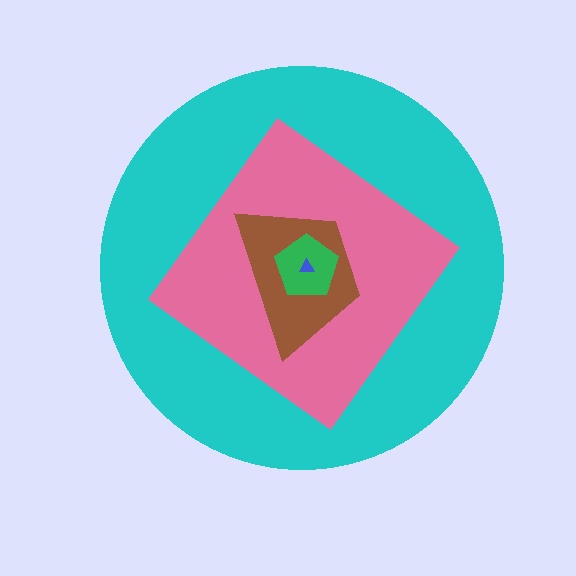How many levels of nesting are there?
5.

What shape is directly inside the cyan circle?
The pink diamond.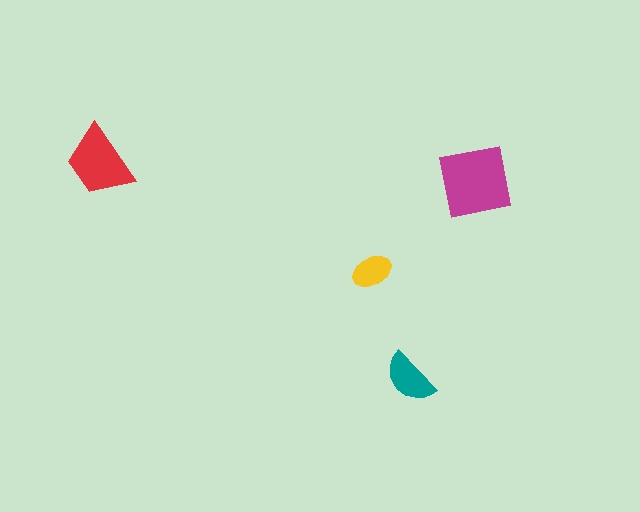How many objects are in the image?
There are 4 objects in the image.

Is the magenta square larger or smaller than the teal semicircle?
Larger.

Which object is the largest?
The magenta square.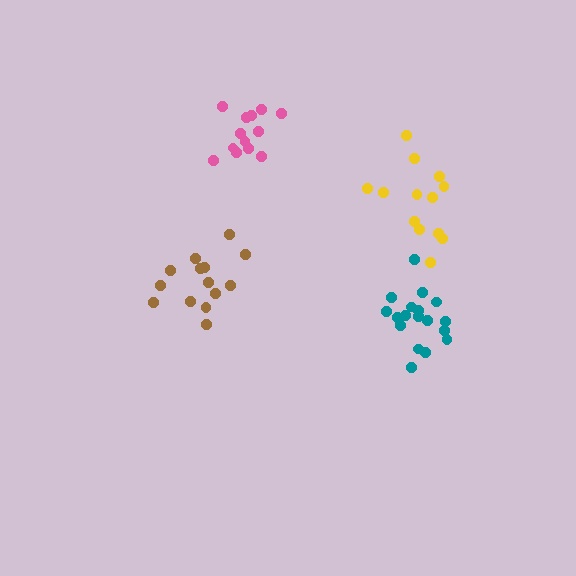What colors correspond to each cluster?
The clusters are colored: pink, teal, brown, yellow.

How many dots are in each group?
Group 1: 13 dots, Group 2: 18 dots, Group 3: 14 dots, Group 4: 13 dots (58 total).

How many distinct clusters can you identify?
There are 4 distinct clusters.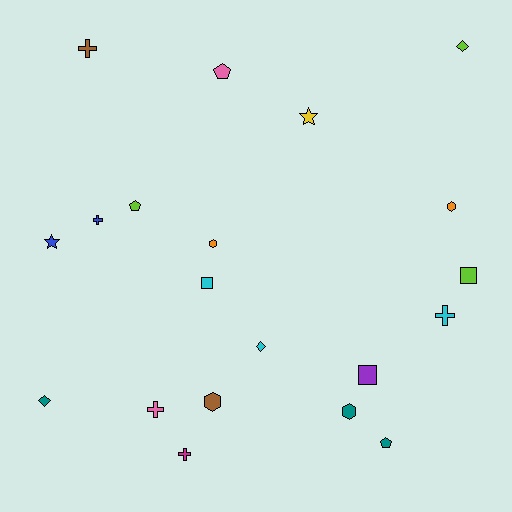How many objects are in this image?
There are 20 objects.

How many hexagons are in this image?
There are 4 hexagons.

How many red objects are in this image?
There are no red objects.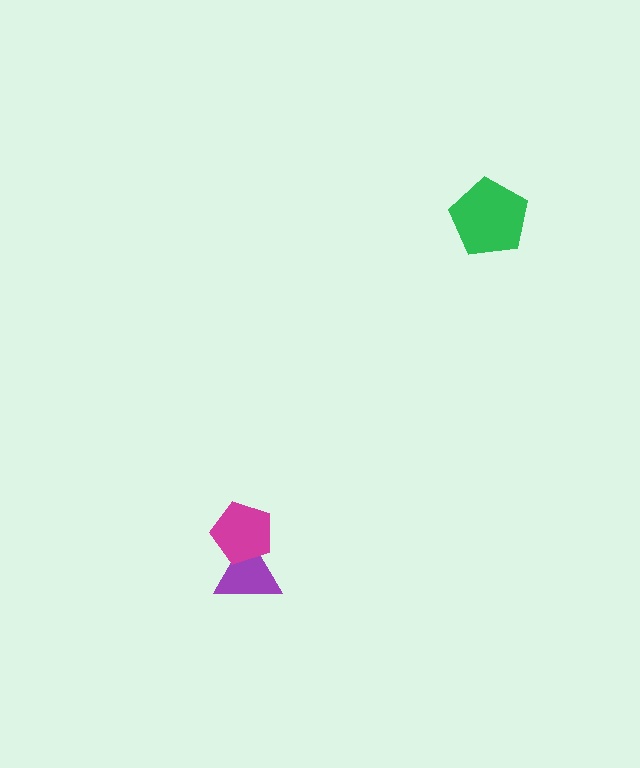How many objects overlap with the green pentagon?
0 objects overlap with the green pentagon.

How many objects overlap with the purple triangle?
1 object overlaps with the purple triangle.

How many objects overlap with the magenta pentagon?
1 object overlaps with the magenta pentagon.